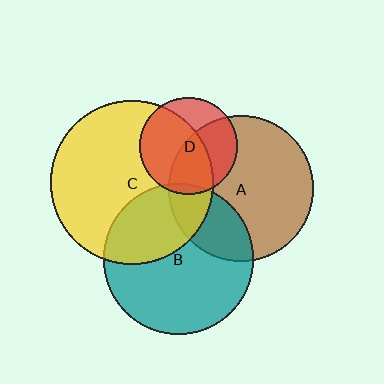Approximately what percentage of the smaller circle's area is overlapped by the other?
Approximately 50%.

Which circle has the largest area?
Circle C (yellow).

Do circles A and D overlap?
Yes.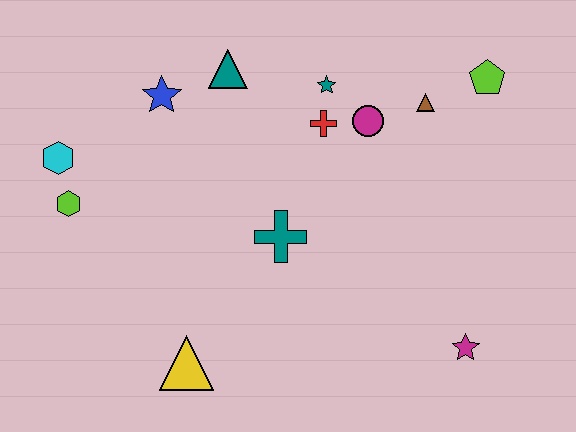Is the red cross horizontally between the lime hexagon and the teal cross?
No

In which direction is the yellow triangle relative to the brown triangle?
The yellow triangle is below the brown triangle.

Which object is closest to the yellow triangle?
The teal cross is closest to the yellow triangle.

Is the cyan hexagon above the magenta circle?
No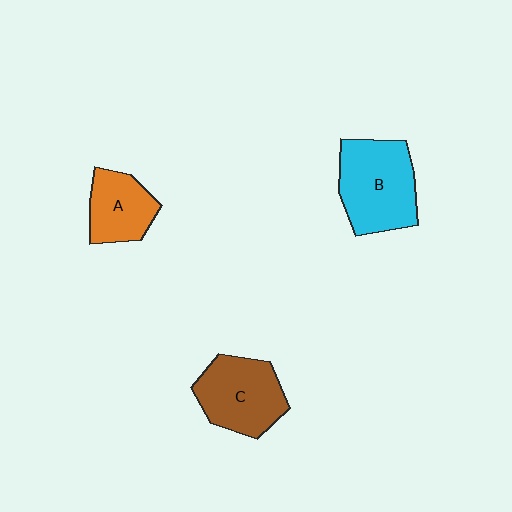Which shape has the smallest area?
Shape A (orange).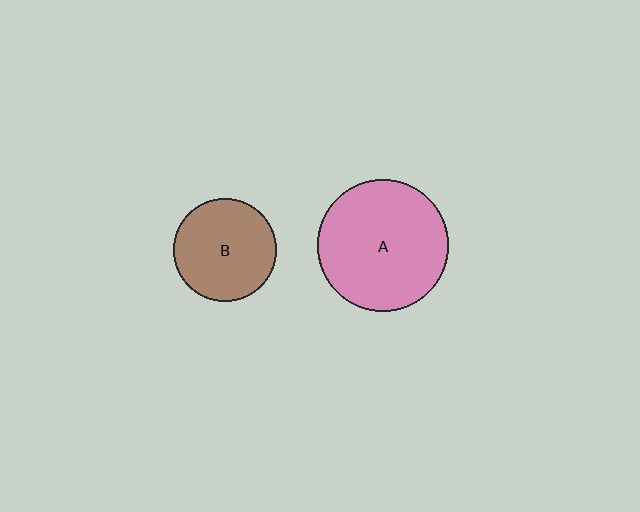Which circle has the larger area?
Circle A (pink).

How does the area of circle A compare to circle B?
Approximately 1.6 times.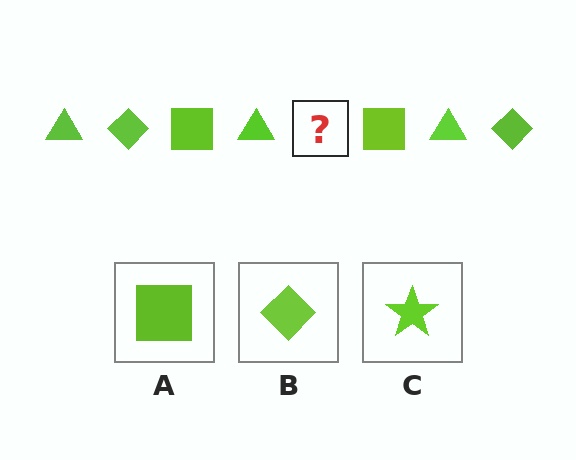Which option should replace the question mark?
Option B.